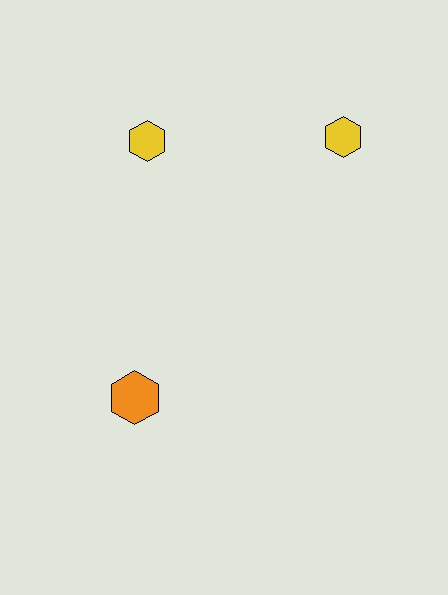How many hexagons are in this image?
There are 3 hexagons.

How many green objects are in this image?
There are no green objects.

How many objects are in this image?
There are 3 objects.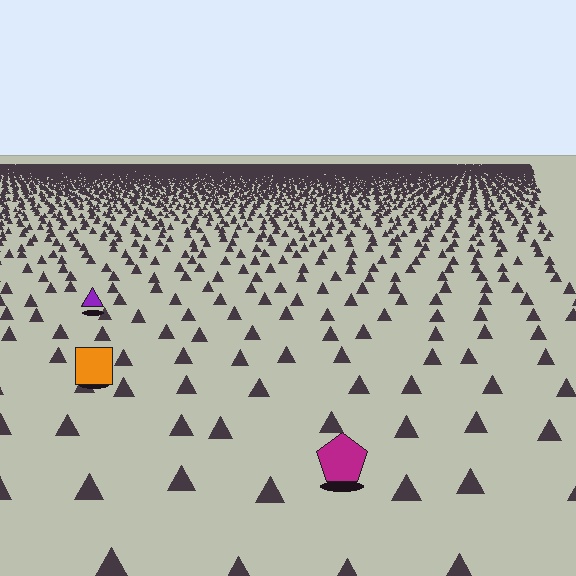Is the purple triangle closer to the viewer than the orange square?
No. The orange square is closer — you can tell from the texture gradient: the ground texture is coarser near it.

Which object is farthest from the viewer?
The purple triangle is farthest from the viewer. It appears smaller and the ground texture around it is denser.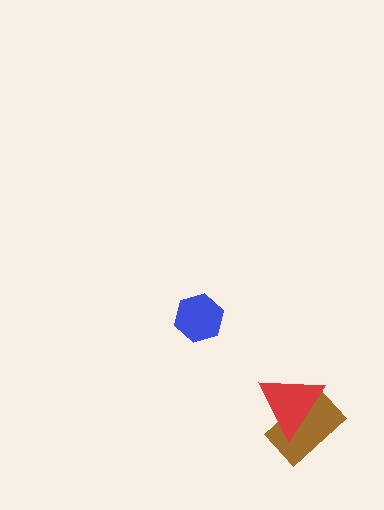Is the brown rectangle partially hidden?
Yes, it is partially covered by another shape.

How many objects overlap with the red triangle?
1 object overlaps with the red triangle.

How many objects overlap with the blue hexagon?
0 objects overlap with the blue hexagon.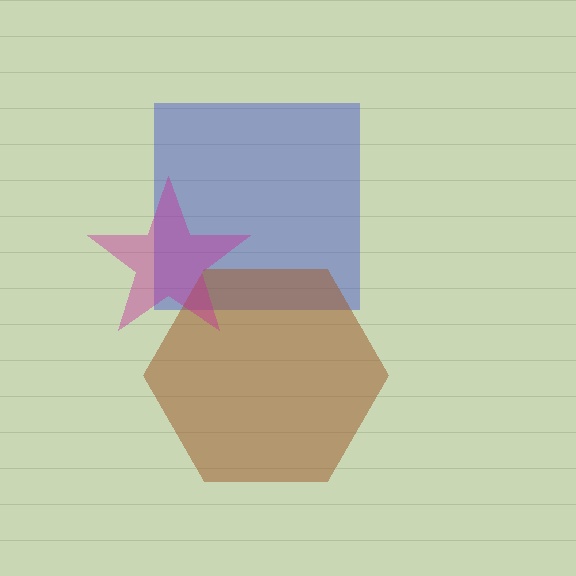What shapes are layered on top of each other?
The layered shapes are: a blue square, a brown hexagon, a magenta star.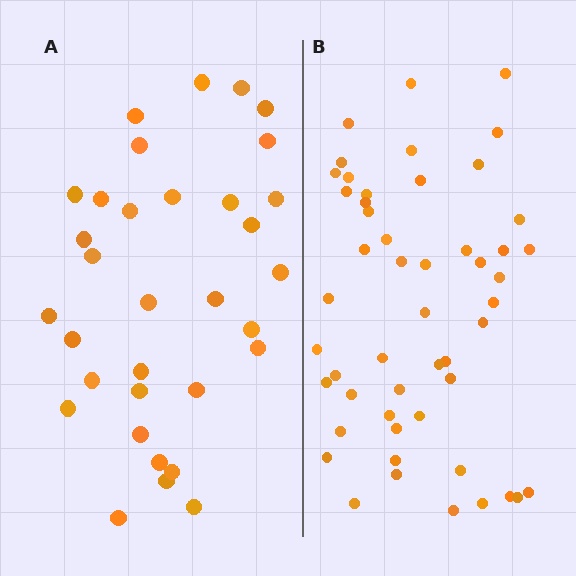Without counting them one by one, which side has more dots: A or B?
Region B (the right region) has more dots.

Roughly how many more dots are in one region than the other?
Region B has approximately 20 more dots than region A.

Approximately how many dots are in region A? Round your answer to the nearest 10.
About 30 dots. (The exact count is 33, which rounds to 30.)